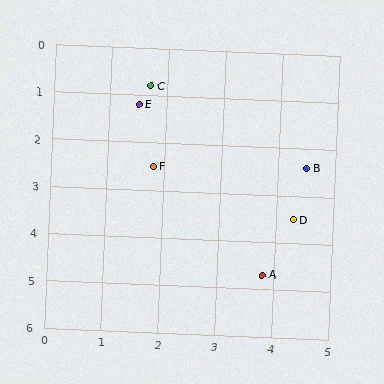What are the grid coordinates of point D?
Point D is at approximately (4.3, 3.5).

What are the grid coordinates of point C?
Point C is at approximately (1.7, 0.8).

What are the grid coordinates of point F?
Point F is at approximately (1.8, 2.5).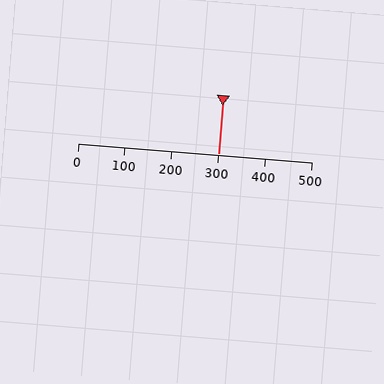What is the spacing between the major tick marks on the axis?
The major ticks are spaced 100 apart.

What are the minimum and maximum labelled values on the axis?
The axis runs from 0 to 500.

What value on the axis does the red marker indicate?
The marker indicates approximately 300.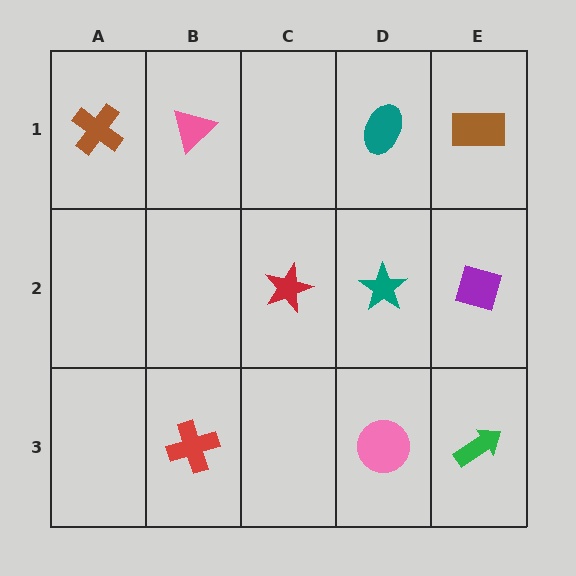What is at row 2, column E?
A purple diamond.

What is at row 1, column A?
A brown cross.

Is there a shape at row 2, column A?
No, that cell is empty.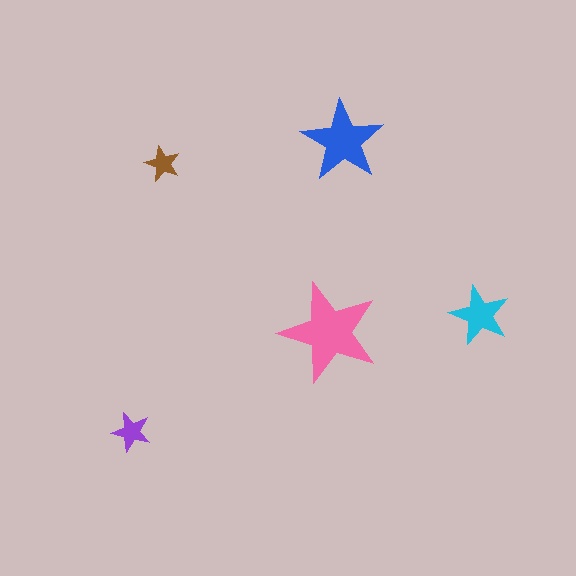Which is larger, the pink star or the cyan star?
The pink one.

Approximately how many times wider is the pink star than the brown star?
About 3 times wider.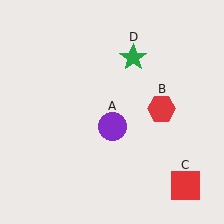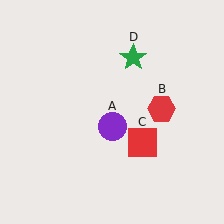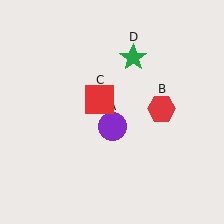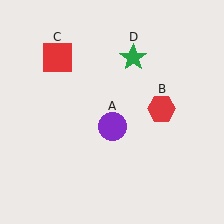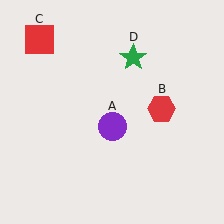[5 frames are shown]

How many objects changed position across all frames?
1 object changed position: red square (object C).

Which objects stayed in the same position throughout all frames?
Purple circle (object A) and red hexagon (object B) and green star (object D) remained stationary.